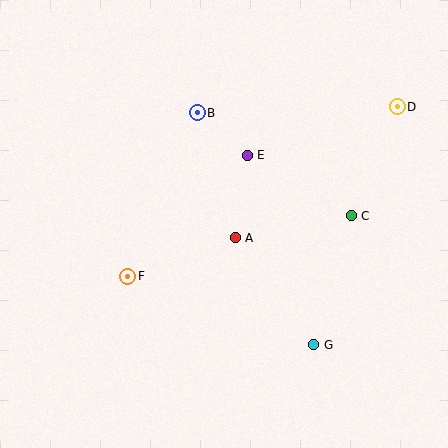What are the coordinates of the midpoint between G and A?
The midpoint between G and A is at (274, 291).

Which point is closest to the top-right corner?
Point D is closest to the top-right corner.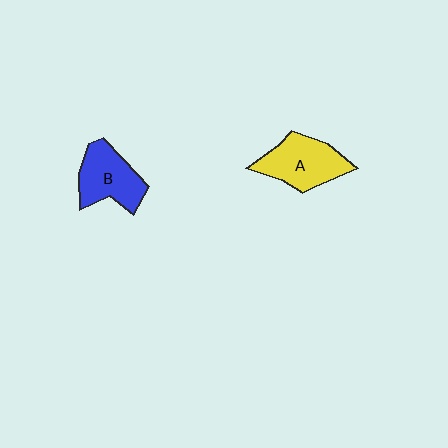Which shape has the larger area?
Shape A (yellow).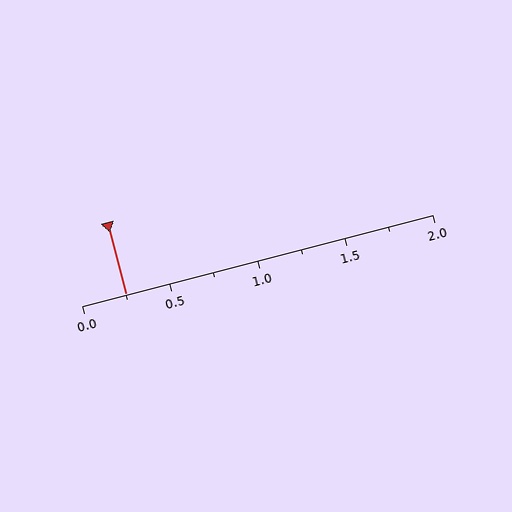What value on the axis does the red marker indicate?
The marker indicates approximately 0.25.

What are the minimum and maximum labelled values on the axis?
The axis runs from 0.0 to 2.0.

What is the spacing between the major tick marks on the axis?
The major ticks are spaced 0.5 apart.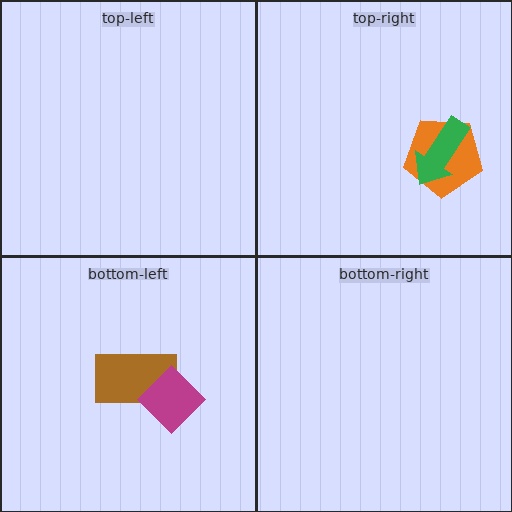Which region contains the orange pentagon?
The top-right region.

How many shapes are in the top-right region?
2.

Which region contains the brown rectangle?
The bottom-left region.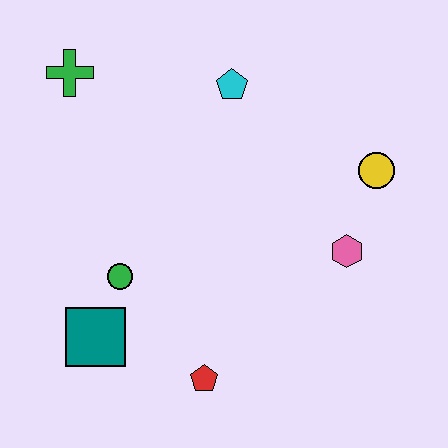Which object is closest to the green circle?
The teal square is closest to the green circle.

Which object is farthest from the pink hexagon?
The green cross is farthest from the pink hexagon.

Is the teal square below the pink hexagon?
Yes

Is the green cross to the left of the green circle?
Yes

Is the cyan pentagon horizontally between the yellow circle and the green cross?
Yes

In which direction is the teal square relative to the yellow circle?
The teal square is to the left of the yellow circle.